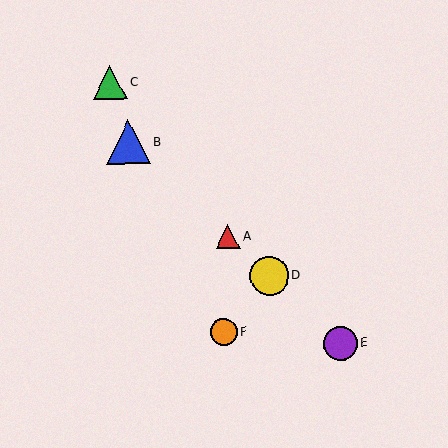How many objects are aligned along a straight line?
4 objects (A, B, D, E) are aligned along a straight line.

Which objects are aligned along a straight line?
Objects A, B, D, E are aligned along a straight line.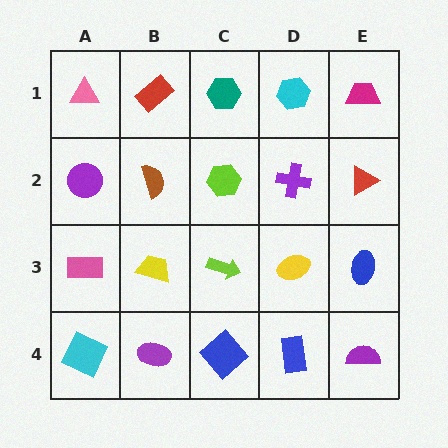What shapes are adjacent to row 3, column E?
A red triangle (row 2, column E), a purple semicircle (row 4, column E), a yellow ellipse (row 3, column D).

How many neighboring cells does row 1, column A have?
2.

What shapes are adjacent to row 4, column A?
A pink rectangle (row 3, column A), a purple ellipse (row 4, column B).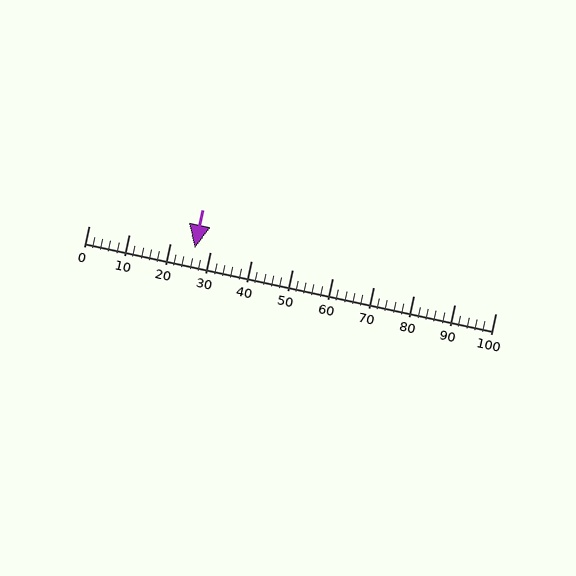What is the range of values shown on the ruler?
The ruler shows values from 0 to 100.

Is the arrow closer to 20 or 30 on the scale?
The arrow is closer to 30.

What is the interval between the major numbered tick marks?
The major tick marks are spaced 10 units apart.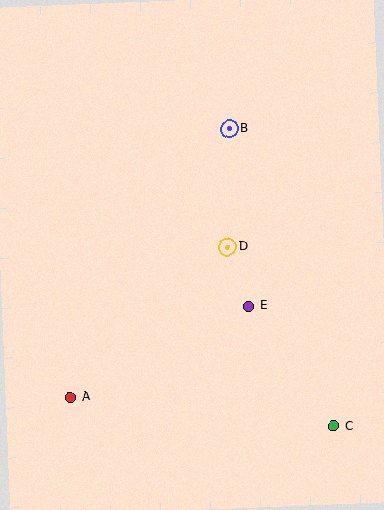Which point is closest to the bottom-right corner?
Point C is closest to the bottom-right corner.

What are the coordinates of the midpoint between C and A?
The midpoint between C and A is at (202, 412).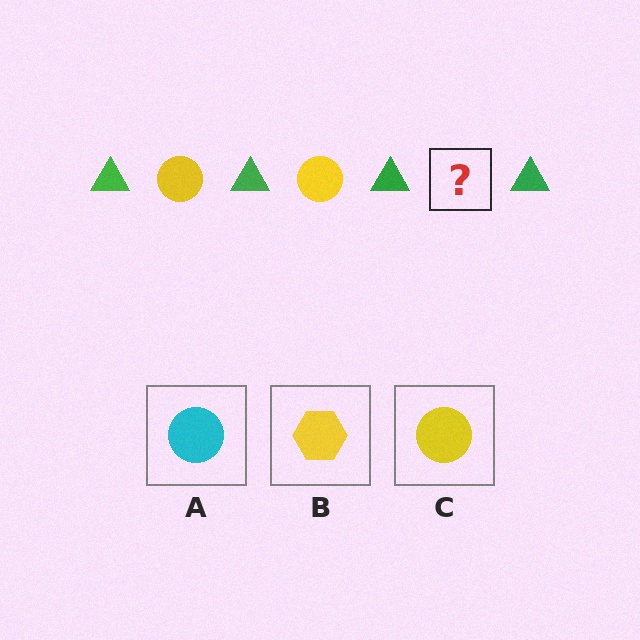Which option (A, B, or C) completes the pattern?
C.